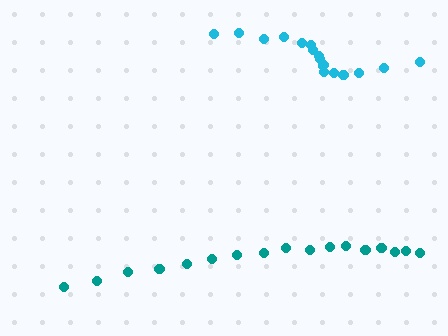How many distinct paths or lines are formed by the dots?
There are 2 distinct paths.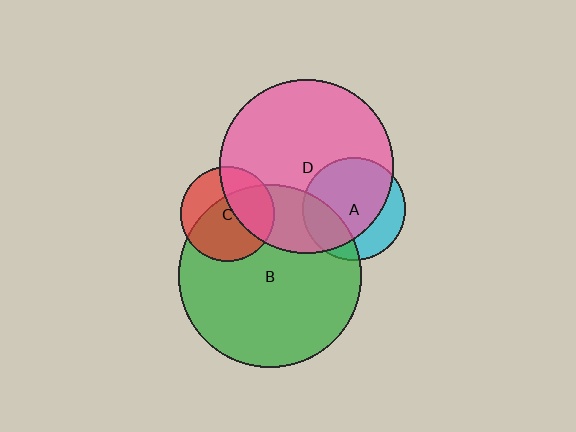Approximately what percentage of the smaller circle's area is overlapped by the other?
Approximately 75%.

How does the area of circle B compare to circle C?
Approximately 3.7 times.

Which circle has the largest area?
Circle B (green).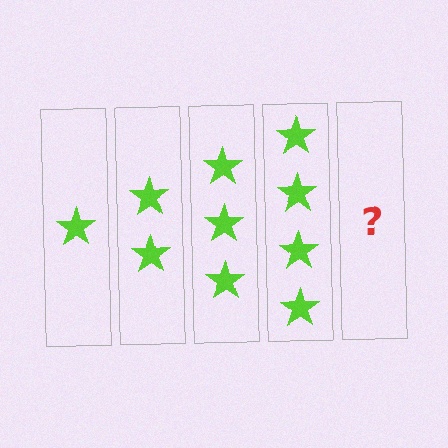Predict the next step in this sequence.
The next step is 5 stars.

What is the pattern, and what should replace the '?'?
The pattern is that each step adds one more star. The '?' should be 5 stars.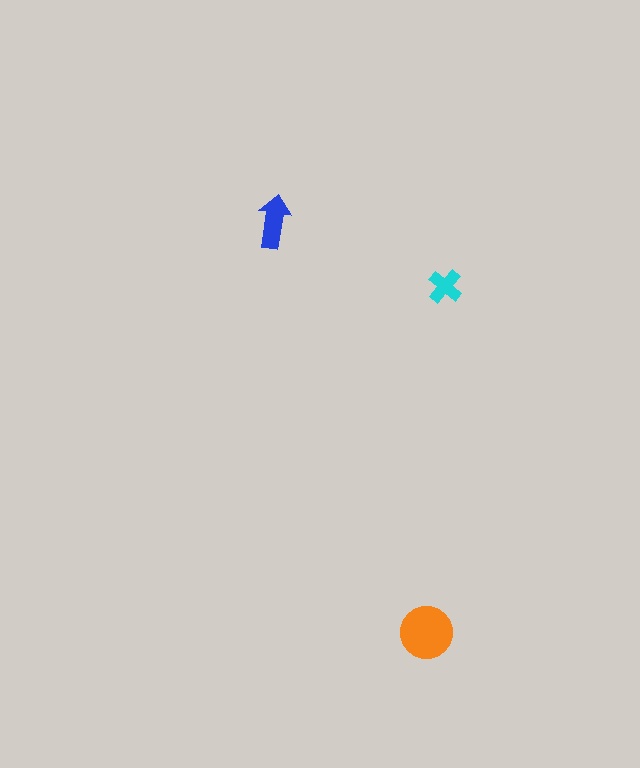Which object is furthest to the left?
The blue arrow is leftmost.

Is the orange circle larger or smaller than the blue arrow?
Larger.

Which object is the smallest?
The cyan cross.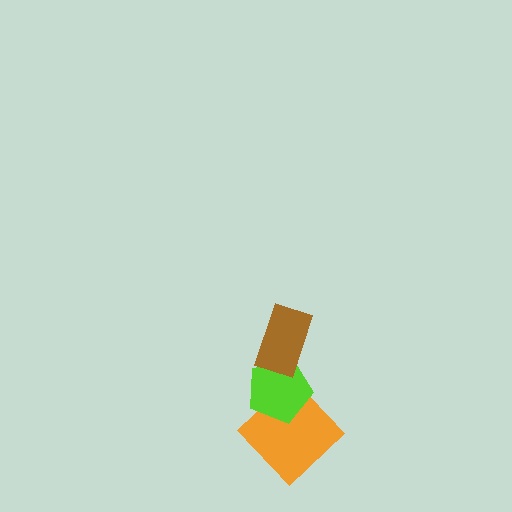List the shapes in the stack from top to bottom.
From top to bottom: the brown rectangle, the lime pentagon, the orange diamond.